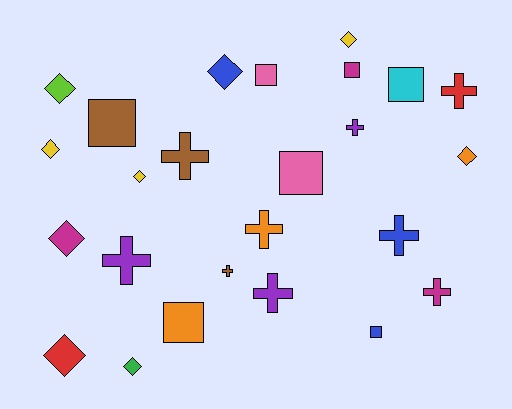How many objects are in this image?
There are 25 objects.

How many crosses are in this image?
There are 9 crosses.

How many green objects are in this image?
There is 1 green object.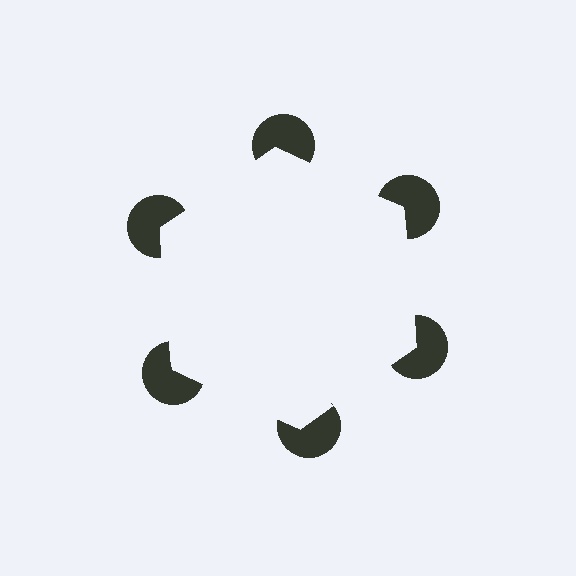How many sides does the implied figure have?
6 sides.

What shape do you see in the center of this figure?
An illusory hexagon — its edges are inferred from the aligned wedge cuts in the pac-man discs, not physically drawn.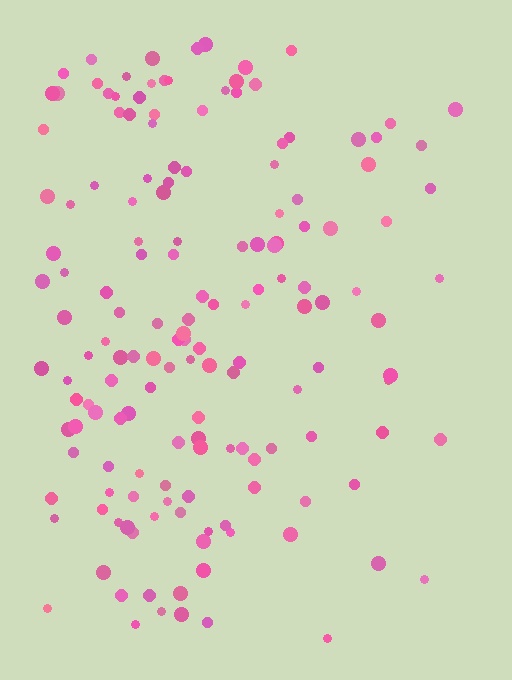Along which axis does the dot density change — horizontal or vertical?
Horizontal.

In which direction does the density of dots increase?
From right to left, with the left side densest.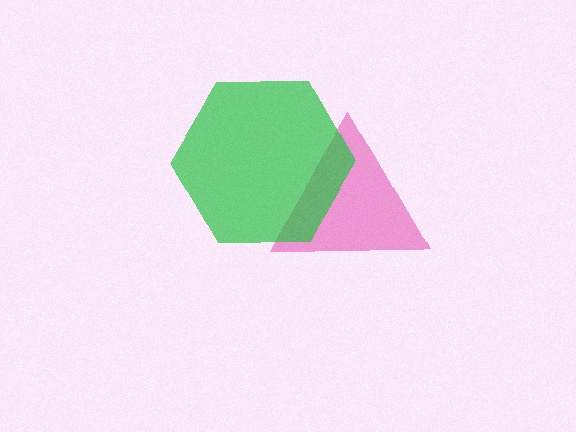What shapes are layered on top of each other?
The layered shapes are: a pink triangle, a green hexagon.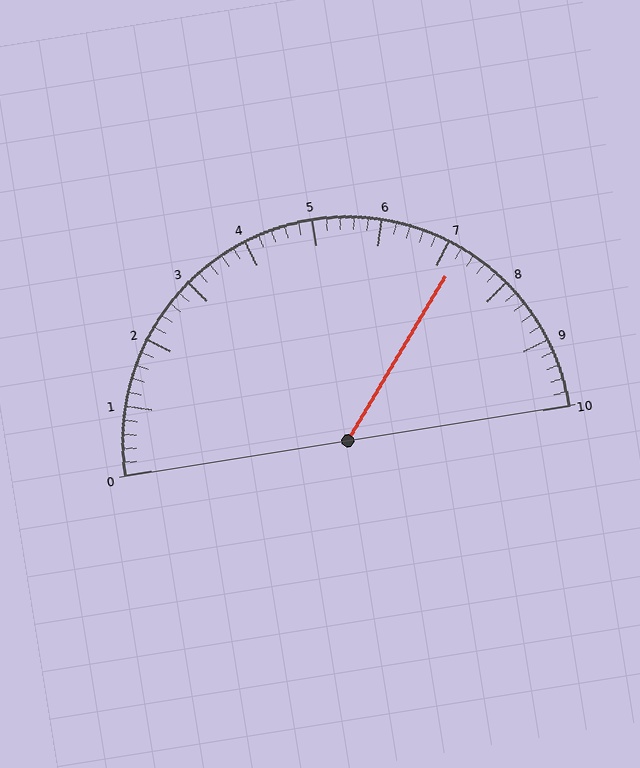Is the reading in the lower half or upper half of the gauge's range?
The reading is in the upper half of the range (0 to 10).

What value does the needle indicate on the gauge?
The needle indicates approximately 7.2.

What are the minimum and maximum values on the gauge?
The gauge ranges from 0 to 10.